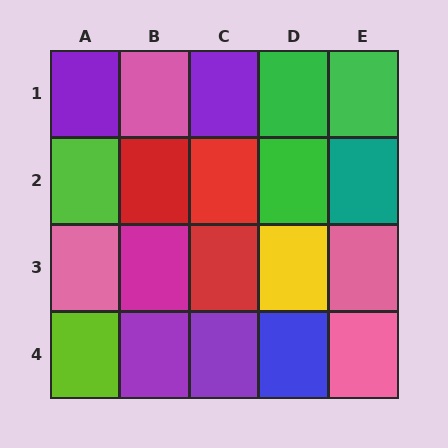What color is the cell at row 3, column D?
Yellow.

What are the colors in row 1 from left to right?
Purple, pink, purple, green, green.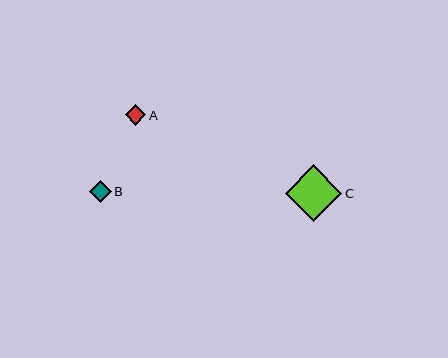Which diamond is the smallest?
Diamond A is the smallest with a size of approximately 21 pixels.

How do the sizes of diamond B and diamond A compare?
Diamond B and diamond A are approximately the same size.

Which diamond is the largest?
Diamond C is the largest with a size of approximately 57 pixels.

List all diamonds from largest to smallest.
From largest to smallest: C, B, A.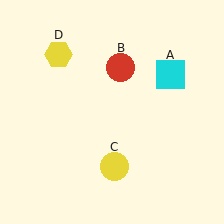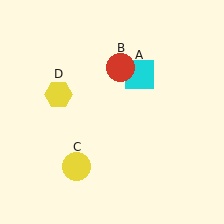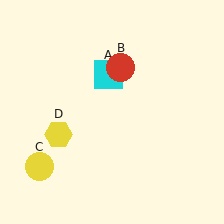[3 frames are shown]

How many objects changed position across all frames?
3 objects changed position: cyan square (object A), yellow circle (object C), yellow hexagon (object D).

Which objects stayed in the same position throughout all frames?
Red circle (object B) remained stationary.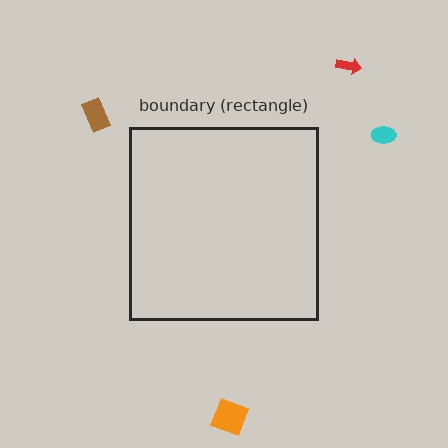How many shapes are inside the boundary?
0 inside, 4 outside.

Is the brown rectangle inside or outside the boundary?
Outside.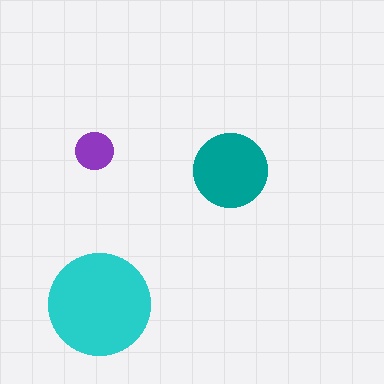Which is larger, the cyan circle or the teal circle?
The cyan one.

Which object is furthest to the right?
The teal circle is rightmost.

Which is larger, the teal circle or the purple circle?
The teal one.